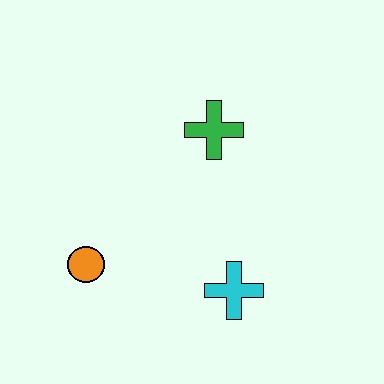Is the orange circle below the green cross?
Yes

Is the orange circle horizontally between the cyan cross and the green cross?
No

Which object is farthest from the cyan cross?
The green cross is farthest from the cyan cross.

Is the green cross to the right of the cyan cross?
No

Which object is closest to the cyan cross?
The orange circle is closest to the cyan cross.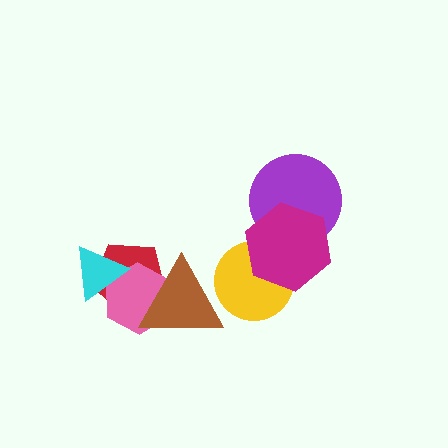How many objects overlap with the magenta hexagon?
2 objects overlap with the magenta hexagon.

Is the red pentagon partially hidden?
Yes, it is partially covered by another shape.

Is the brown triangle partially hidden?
No, no other shape covers it.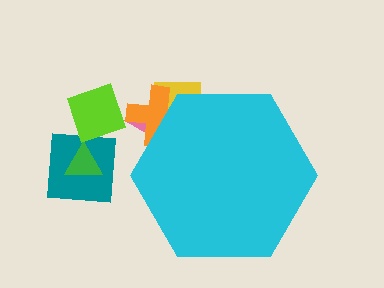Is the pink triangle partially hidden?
Yes, the pink triangle is partially hidden behind the cyan hexagon.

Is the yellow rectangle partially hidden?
Yes, the yellow rectangle is partially hidden behind the cyan hexagon.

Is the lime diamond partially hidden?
No, the lime diamond is fully visible.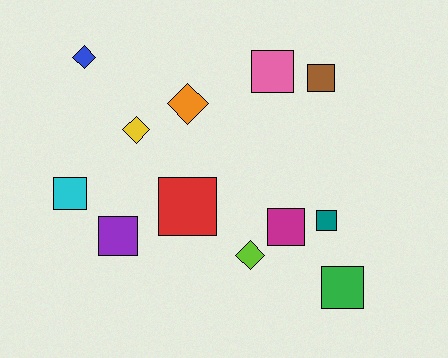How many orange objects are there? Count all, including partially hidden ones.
There is 1 orange object.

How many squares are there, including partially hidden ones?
There are 8 squares.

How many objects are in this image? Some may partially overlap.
There are 12 objects.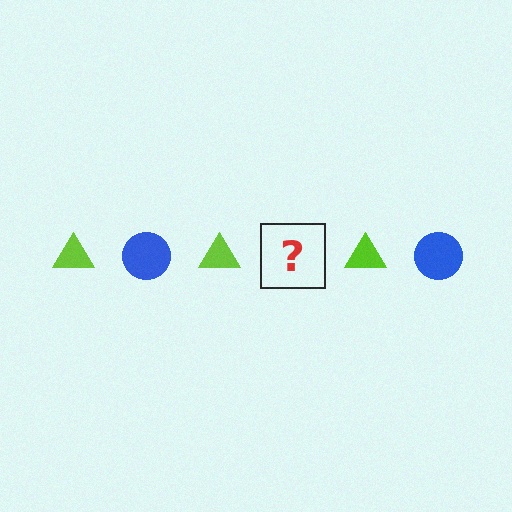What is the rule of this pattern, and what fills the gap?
The rule is that the pattern alternates between lime triangle and blue circle. The gap should be filled with a blue circle.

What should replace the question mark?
The question mark should be replaced with a blue circle.